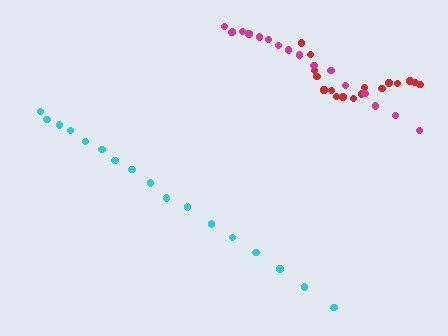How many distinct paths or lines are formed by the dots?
There are 3 distinct paths.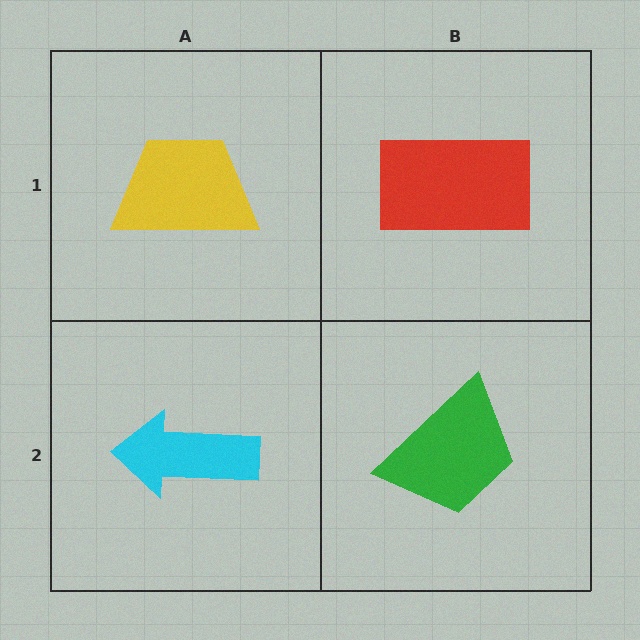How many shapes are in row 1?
2 shapes.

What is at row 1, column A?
A yellow trapezoid.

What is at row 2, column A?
A cyan arrow.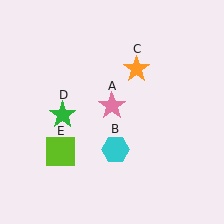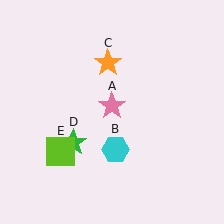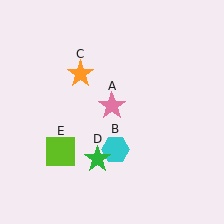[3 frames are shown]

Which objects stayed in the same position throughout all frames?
Pink star (object A) and cyan hexagon (object B) and lime square (object E) remained stationary.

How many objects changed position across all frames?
2 objects changed position: orange star (object C), green star (object D).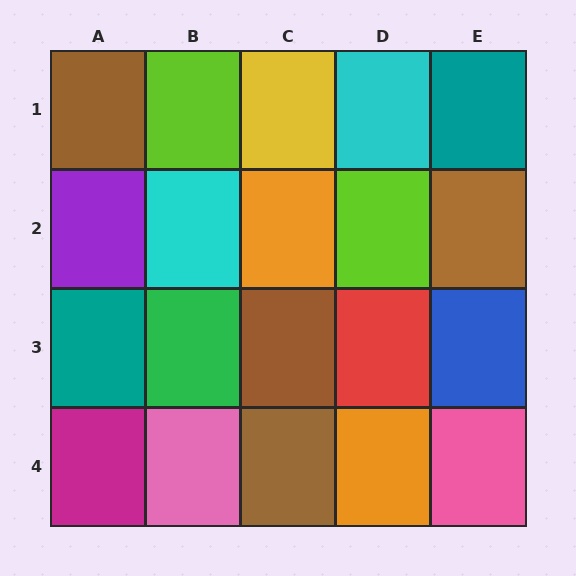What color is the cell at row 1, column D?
Cyan.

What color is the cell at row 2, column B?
Cyan.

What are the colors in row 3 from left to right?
Teal, green, brown, red, blue.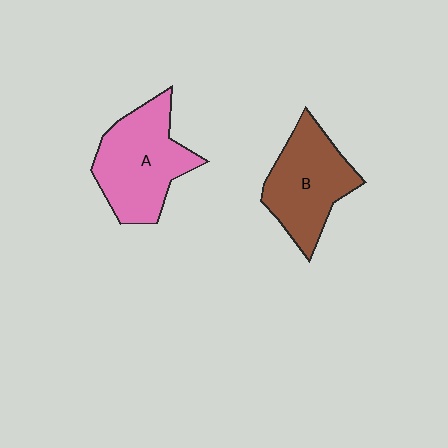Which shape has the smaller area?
Shape B (brown).